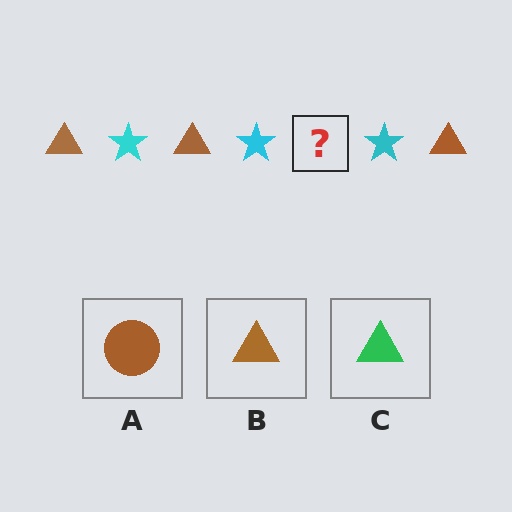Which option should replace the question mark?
Option B.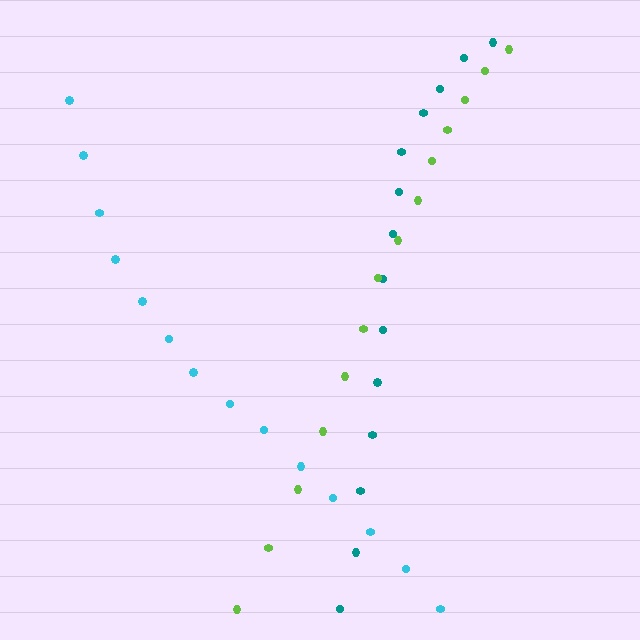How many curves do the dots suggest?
There are 3 distinct paths.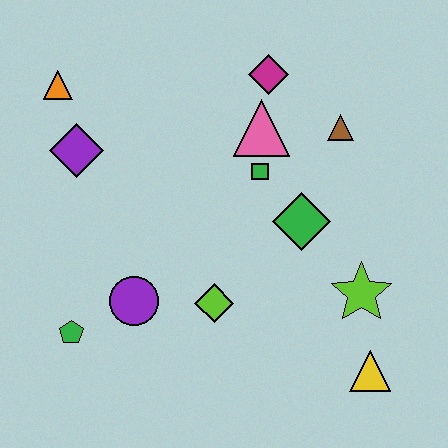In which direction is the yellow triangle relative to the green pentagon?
The yellow triangle is to the right of the green pentagon.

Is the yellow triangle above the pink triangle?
No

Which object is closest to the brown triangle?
The pink triangle is closest to the brown triangle.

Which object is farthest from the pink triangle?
The green pentagon is farthest from the pink triangle.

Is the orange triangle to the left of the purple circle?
Yes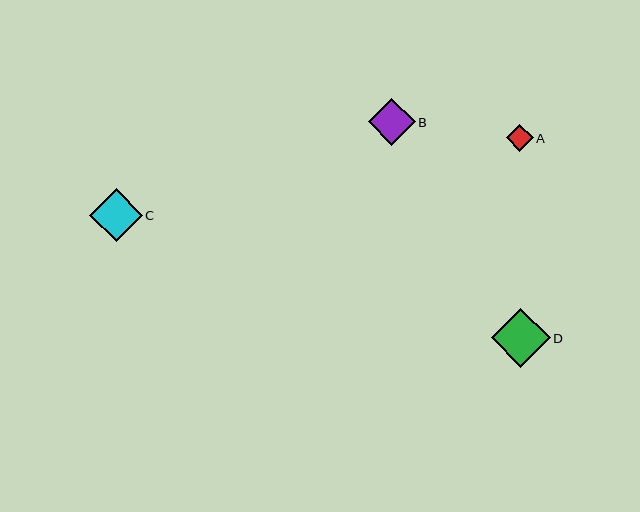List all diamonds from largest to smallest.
From largest to smallest: D, C, B, A.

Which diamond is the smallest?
Diamond A is the smallest with a size of approximately 27 pixels.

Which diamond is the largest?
Diamond D is the largest with a size of approximately 58 pixels.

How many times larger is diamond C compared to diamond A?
Diamond C is approximately 2.0 times the size of diamond A.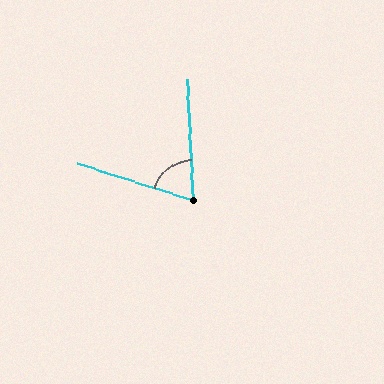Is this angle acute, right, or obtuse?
It is acute.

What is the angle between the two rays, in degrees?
Approximately 70 degrees.